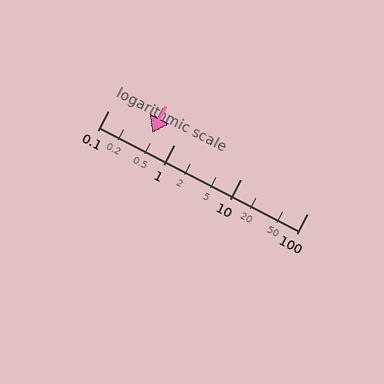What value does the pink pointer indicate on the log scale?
The pointer indicates approximately 0.46.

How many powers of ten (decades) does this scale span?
The scale spans 3 decades, from 0.1 to 100.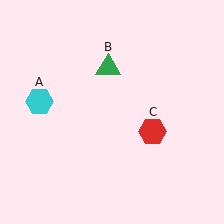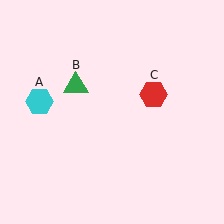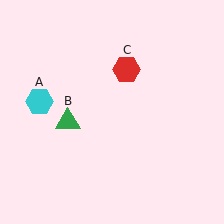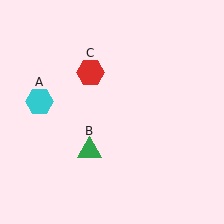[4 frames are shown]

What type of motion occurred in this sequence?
The green triangle (object B), red hexagon (object C) rotated counterclockwise around the center of the scene.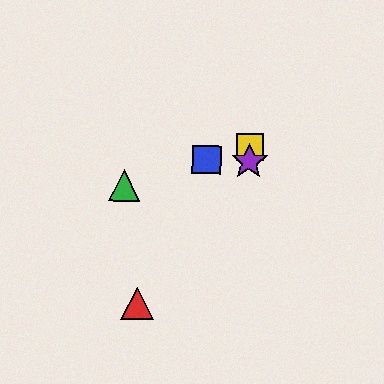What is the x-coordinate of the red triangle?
The red triangle is at x≈137.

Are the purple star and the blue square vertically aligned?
No, the purple star is at x≈249 and the blue square is at x≈207.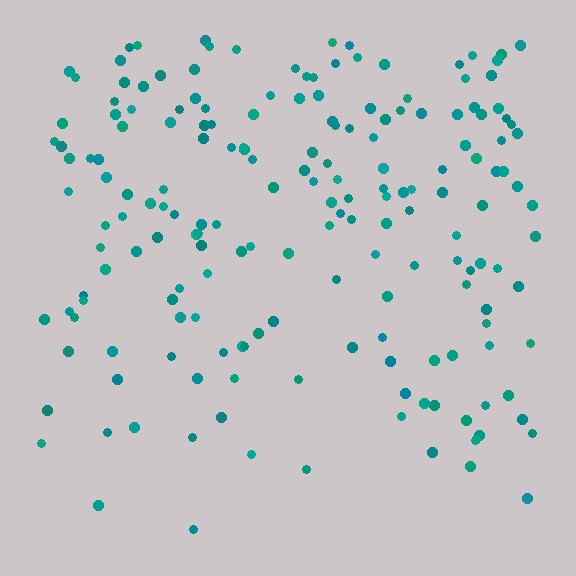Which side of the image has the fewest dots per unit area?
The bottom.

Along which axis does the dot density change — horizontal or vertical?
Vertical.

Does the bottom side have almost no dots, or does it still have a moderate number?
Still a moderate number, just noticeably fewer than the top.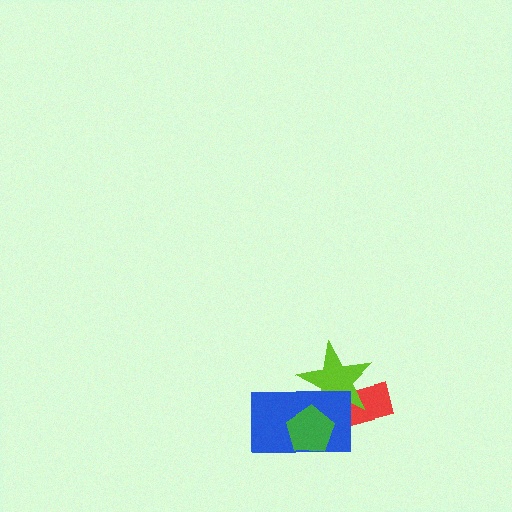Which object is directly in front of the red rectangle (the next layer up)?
The lime star is directly in front of the red rectangle.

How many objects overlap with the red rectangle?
2 objects overlap with the red rectangle.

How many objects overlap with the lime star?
3 objects overlap with the lime star.